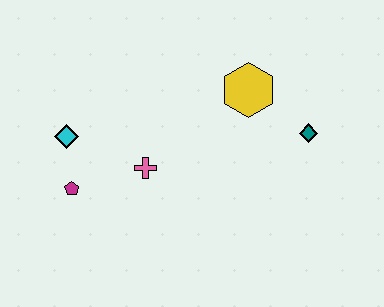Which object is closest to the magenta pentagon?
The cyan diamond is closest to the magenta pentagon.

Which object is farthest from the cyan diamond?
The teal diamond is farthest from the cyan diamond.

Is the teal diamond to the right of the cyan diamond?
Yes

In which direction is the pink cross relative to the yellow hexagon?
The pink cross is to the left of the yellow hexagon.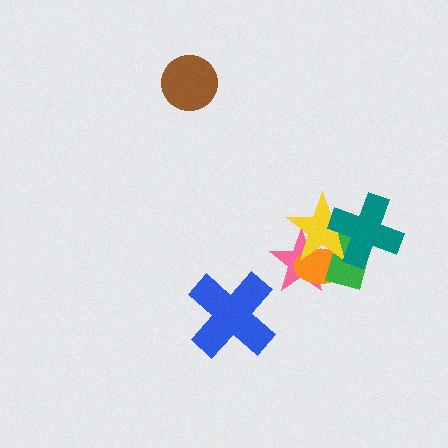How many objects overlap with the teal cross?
3 objects overlap with the teal cross.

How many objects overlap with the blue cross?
0 objects overlap with the blue cross.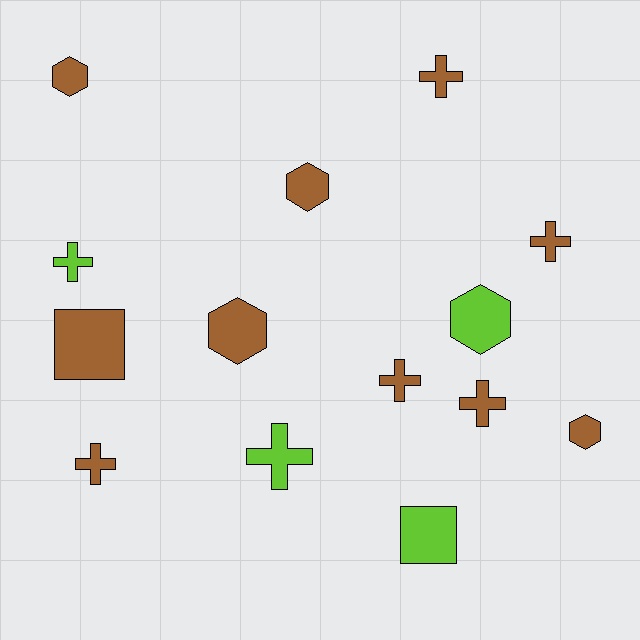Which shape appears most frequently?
Cross, with 7 objects.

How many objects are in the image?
There are 14 objects.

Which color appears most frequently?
Brown, with 10 objects.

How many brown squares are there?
There is 1 brown square.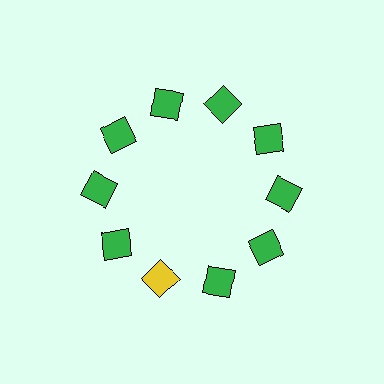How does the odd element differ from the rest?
It has a different color: yellow instead of green.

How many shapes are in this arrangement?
There are 10 shapes arranged in a ring pattern.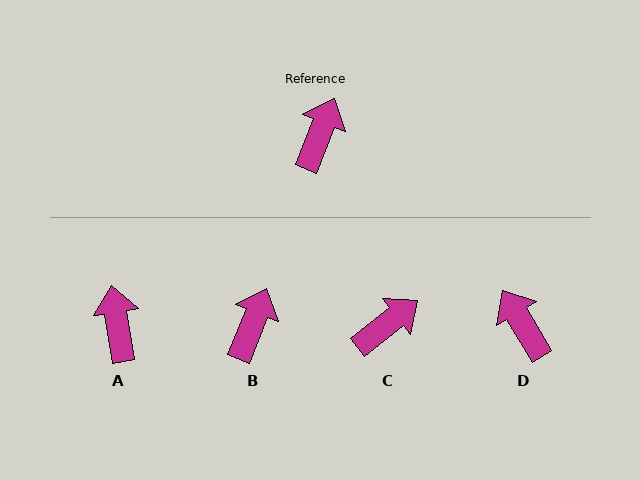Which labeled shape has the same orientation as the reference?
B.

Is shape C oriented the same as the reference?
No, it is off by about 30 degrees.